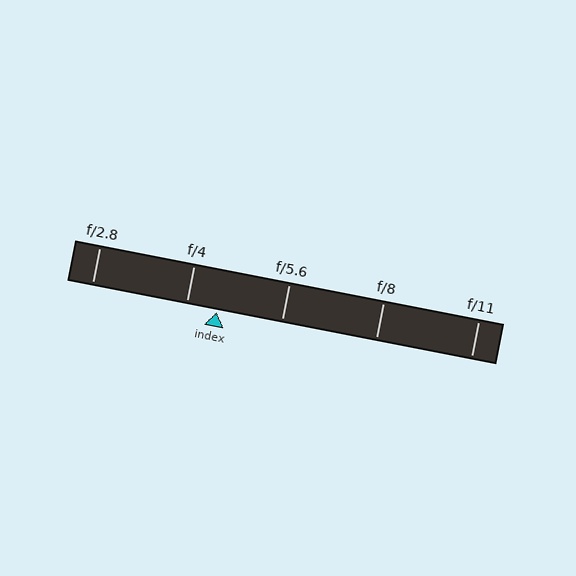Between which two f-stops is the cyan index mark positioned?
The index mark is between f/4 and f/5.6.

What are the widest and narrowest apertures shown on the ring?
The widest aperture shown is f/2.8 and the narrowest is f/11.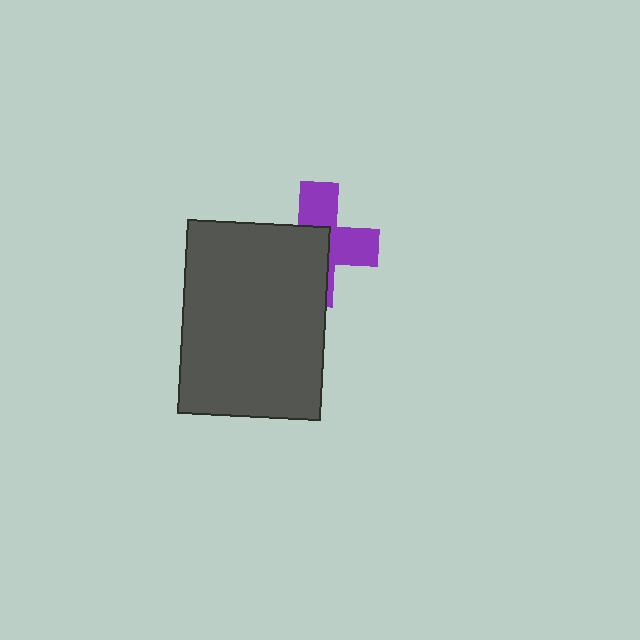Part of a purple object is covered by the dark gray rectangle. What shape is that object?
It is a cross.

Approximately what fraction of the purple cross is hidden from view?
Roughly 53% of the purple cross is hidden behind the dark gray rectangle.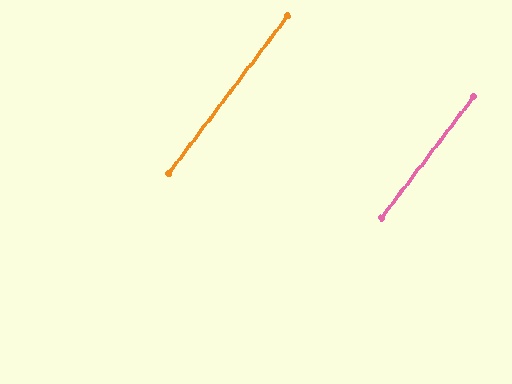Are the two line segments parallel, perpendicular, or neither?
Parallel — their directions differ by only 0.4°.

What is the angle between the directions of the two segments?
Approximately 0 degrees.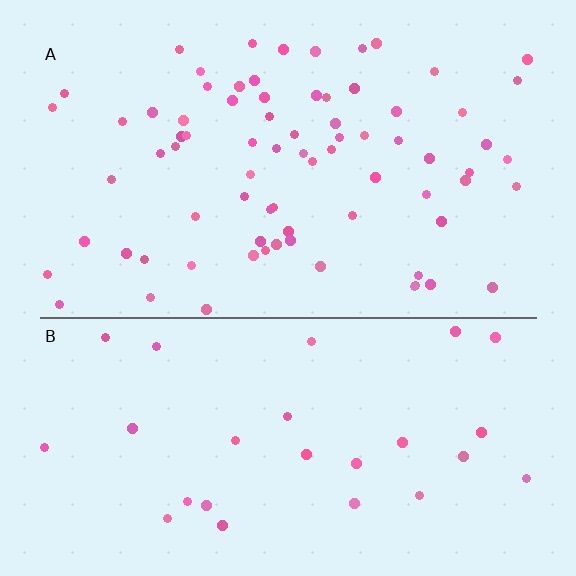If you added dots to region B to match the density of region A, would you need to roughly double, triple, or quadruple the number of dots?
Approximately triple.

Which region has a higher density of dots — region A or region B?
A (the top).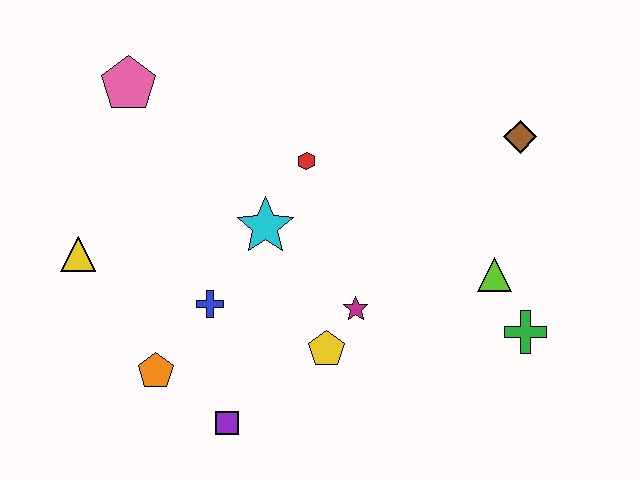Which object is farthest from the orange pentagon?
The brown diamond is farthest from the orange pentagon.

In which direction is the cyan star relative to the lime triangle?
The cyan star is to the left of the lime triangle.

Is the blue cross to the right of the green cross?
No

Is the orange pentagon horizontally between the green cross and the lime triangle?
No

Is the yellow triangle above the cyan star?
No